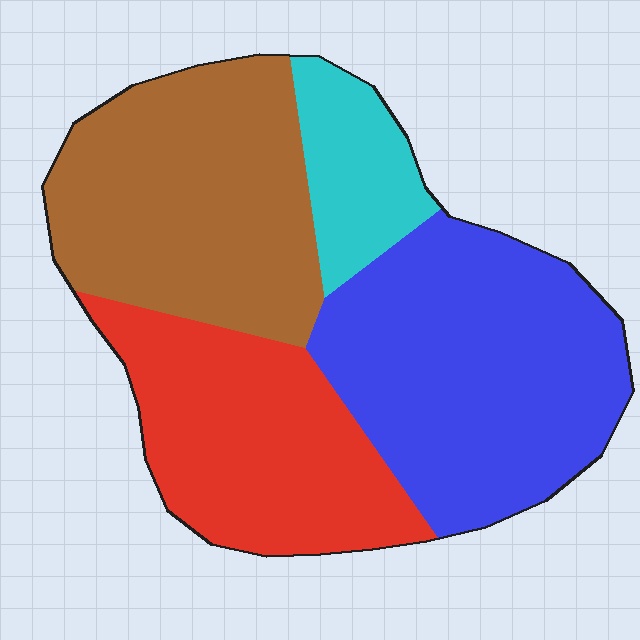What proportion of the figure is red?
Red takes up about one quarter (1/4) of the figure.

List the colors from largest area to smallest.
From largest to smallest: blue, brown, red, cyan.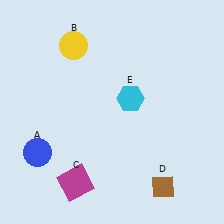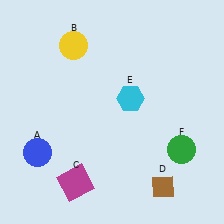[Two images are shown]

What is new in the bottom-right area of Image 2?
A green circle (F) was added in the bottom-right area of Image 2.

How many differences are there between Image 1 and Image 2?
There is 1 difference between the two images.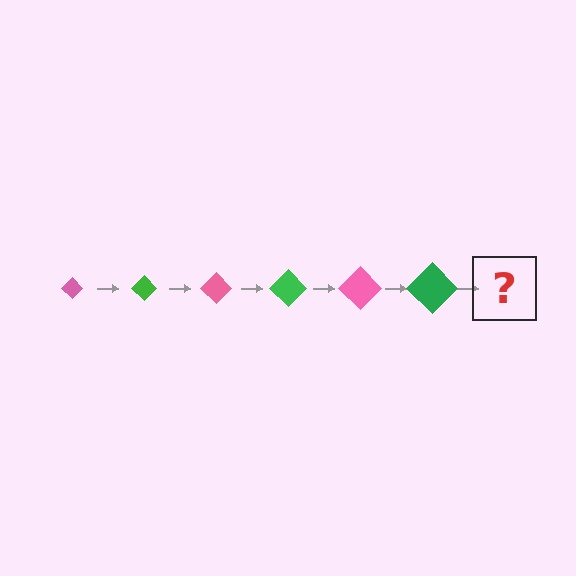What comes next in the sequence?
The next element should be a pink diamond, larger than the previous one.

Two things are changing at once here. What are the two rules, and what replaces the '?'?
The two rules are that the diamond grows larger each step and the color cycles through pink and green. The '?' should be a pink diamond, larger than the previous one.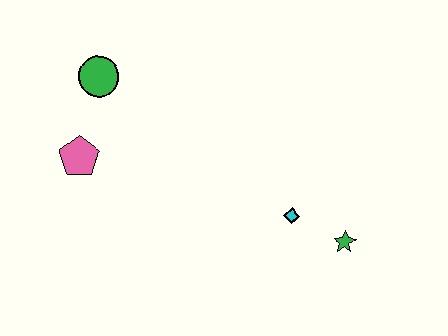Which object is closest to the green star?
The cyan diamond is closest to the green star.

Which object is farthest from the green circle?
The green star is farthest from the green circle.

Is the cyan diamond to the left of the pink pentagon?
No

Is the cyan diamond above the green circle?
No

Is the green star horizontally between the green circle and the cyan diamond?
No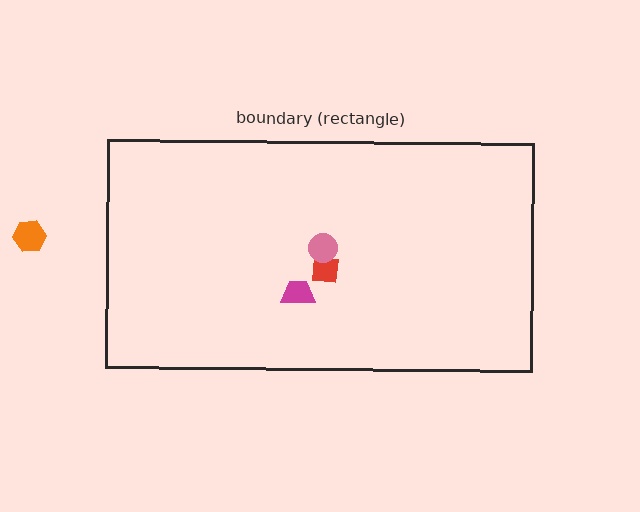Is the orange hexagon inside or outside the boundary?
Outside.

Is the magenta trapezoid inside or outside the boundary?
Inside.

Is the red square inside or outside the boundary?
Inside.